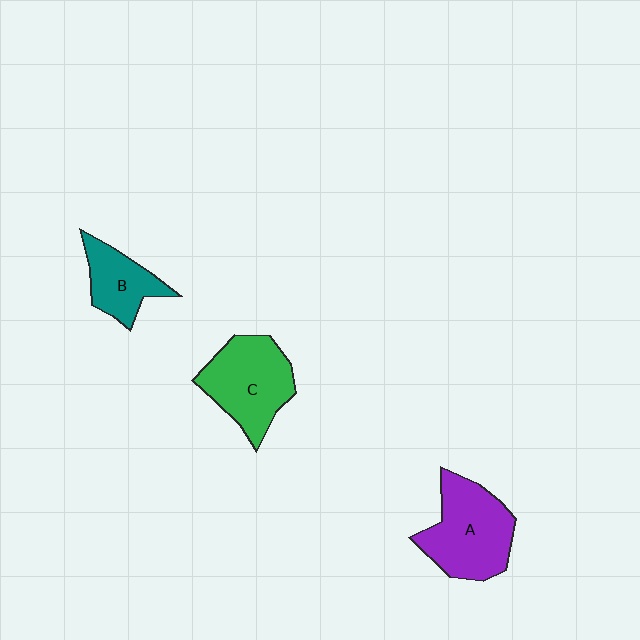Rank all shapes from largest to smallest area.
From largest to smallest: A (purple), C (green), B (teal).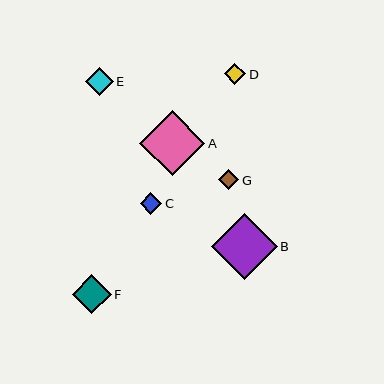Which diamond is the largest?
Diamond B is the largest with a size of approximately 66 pixels.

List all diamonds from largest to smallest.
From largest to smallest: B, A, F, E, C, D, G.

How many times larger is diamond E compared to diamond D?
Diamond E is approximately 1.3 times the size of diamond D.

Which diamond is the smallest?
Diamond G is the smallest with a size of approximately 20 pixels.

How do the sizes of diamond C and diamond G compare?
Diamond C and diamond G are approximately the same size.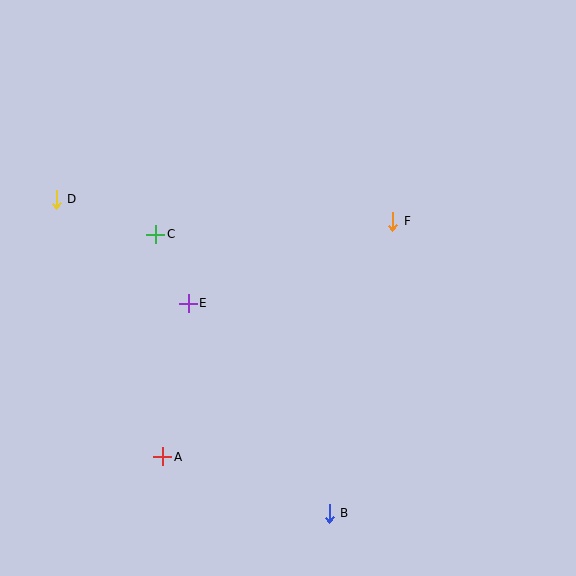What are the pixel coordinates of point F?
Point F is at (393, 221).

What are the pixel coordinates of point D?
Point D is at (56, 199).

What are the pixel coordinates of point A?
Point A is at (163, 457).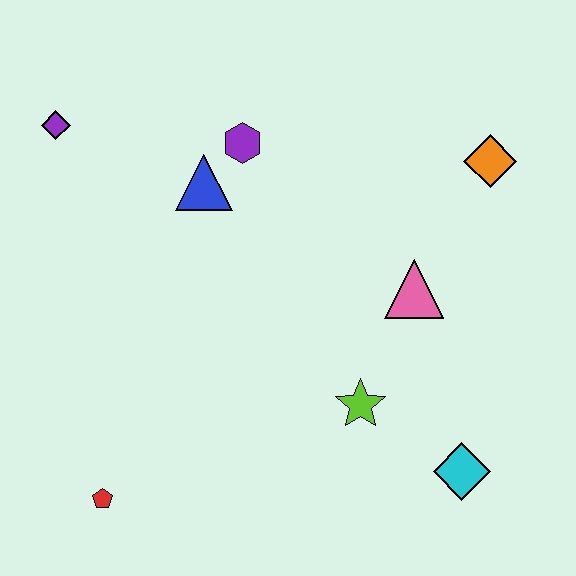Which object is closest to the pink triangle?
The lime star is closest to the pink triangle.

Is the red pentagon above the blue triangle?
No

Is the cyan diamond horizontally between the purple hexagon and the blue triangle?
No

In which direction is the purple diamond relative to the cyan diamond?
The purple diamond is to the left of the cyan diamond.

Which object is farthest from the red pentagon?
The orange diamond is farthest from the red pentagon.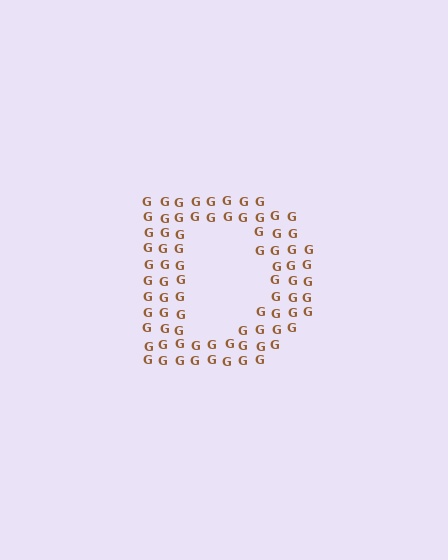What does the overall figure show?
The overall figure shows the letter D.